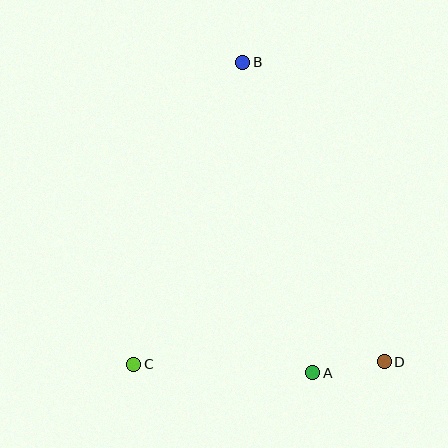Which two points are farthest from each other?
Points B and D are farthest from each other.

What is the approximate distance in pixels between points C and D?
The distance between C and D is approximately 250 pixels.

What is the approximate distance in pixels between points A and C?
The distance between A and C is approximately 179 pixels.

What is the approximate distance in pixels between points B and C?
The distance between B and C is approximately 321 pixels.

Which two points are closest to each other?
Points A and D are closest to each other.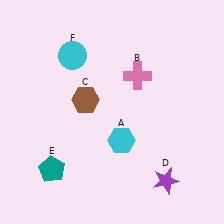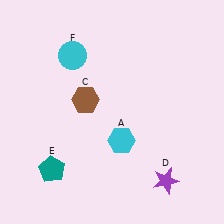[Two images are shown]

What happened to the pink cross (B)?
The pink cross (B) was removed in Image 2. It was in the top-right area of Image 1.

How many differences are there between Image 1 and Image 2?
There is 1 difference between the two images.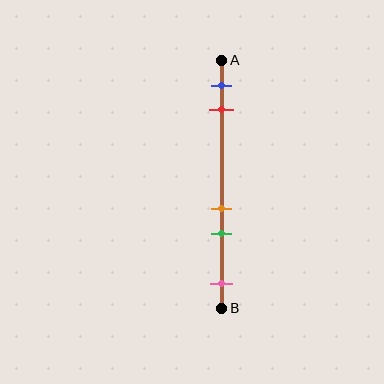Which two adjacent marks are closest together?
The orange and green marks are the closest adjacent pair.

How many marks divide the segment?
There are 5 marks dividing the segment.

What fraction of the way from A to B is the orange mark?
The orange mark is approximately 60% (0.6) of the way from A to B.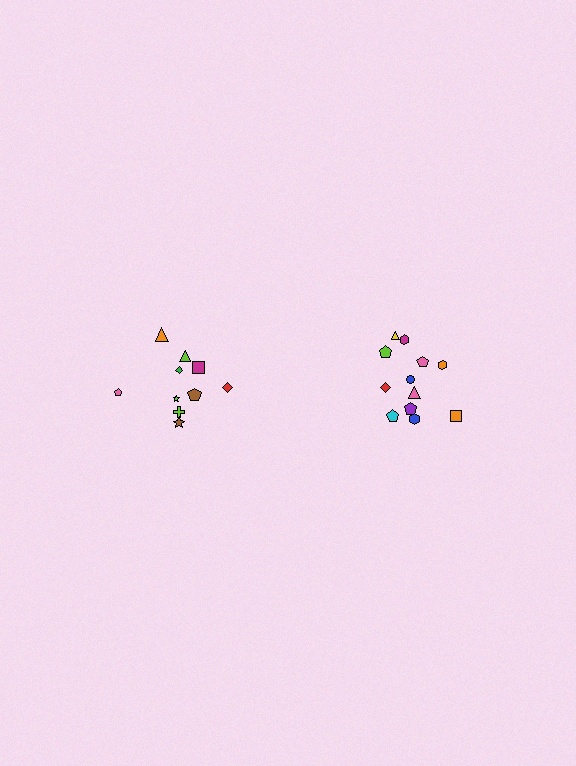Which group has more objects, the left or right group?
The right group.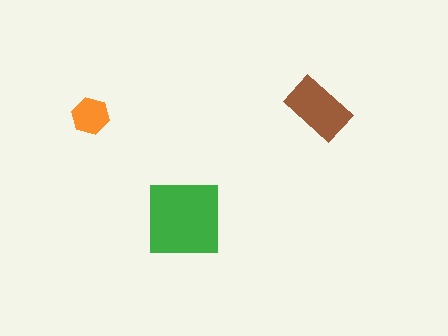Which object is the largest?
The green square.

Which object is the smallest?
The orange hexagon.